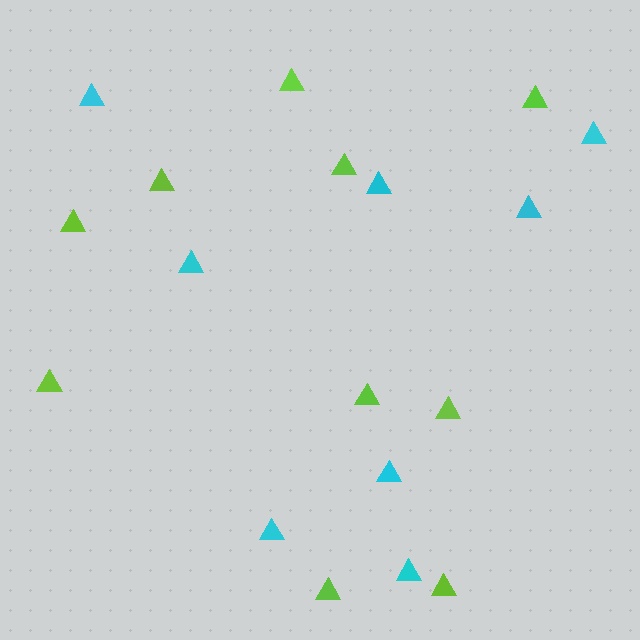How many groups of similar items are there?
There are 2 groups: one group of cyan triangles (8) and one group of lime triangles (10).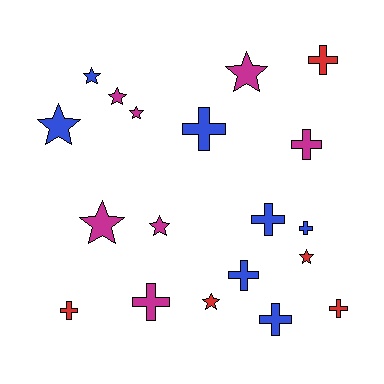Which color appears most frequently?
Magenta, with 7 objects.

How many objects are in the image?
There are 19 objects.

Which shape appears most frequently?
Cross, with 10 objects.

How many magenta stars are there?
There are 5 magenta stars.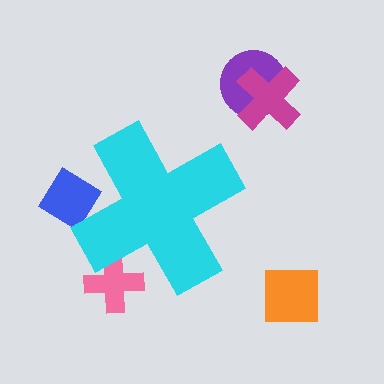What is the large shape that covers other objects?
A cyan cross.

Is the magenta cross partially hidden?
No, the magenta cross is fully visible.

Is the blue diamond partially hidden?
Yes, the blue diamond is partially hidden behind the cyan cross.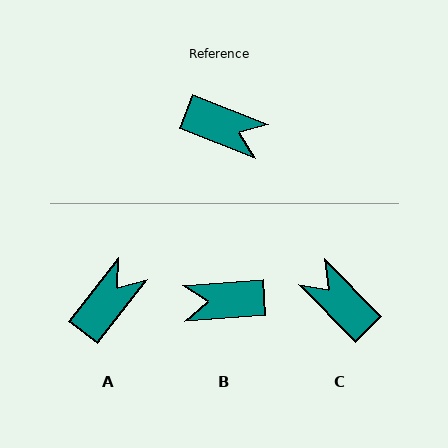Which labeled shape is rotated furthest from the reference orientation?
C, about 156 degrees away.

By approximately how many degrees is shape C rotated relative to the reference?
Approximately 156 degrees counter-clockwise.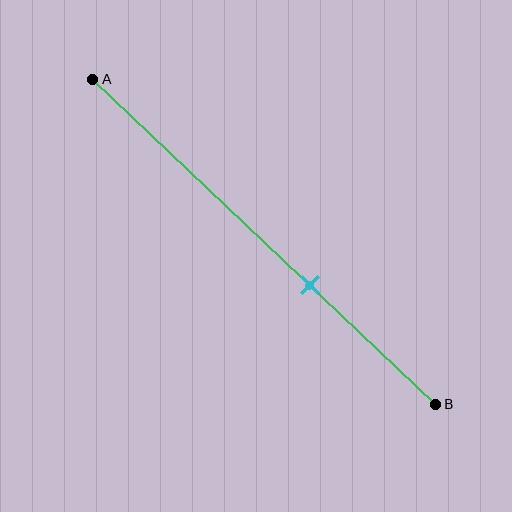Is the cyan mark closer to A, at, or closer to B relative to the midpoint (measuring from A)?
The cyan mark is closer to point B than the midpoint of segment AB.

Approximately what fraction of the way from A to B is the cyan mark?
The cyan mark is approximately 65% of the way from A to B.